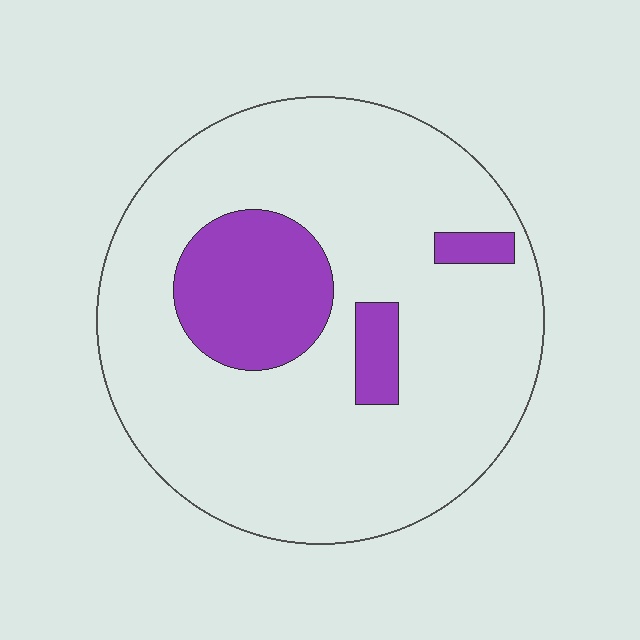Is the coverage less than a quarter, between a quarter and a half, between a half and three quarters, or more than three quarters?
Less than a quarter.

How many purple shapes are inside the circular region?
3.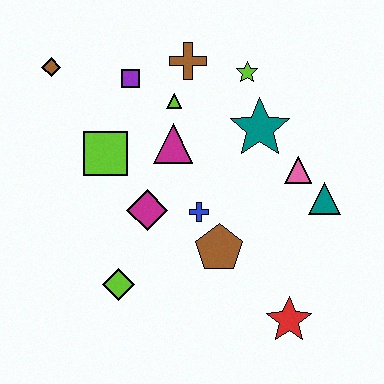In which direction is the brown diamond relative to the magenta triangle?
The brown diamond is to the left of the magenta triangle.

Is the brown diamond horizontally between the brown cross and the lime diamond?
No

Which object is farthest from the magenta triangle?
The red star is farthest from the magenta triangle.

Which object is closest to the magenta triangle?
The lime triangle is closest to the magenta triangle.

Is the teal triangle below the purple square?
Yes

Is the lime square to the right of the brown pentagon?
No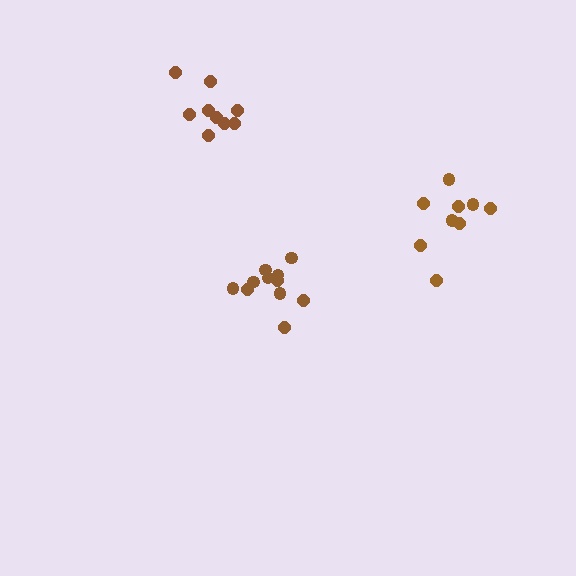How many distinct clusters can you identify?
There are 3 distinct clusters.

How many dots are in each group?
Group 1: 11 dots, Group 2: 9 dots, Group 3: 9 dots (29 total).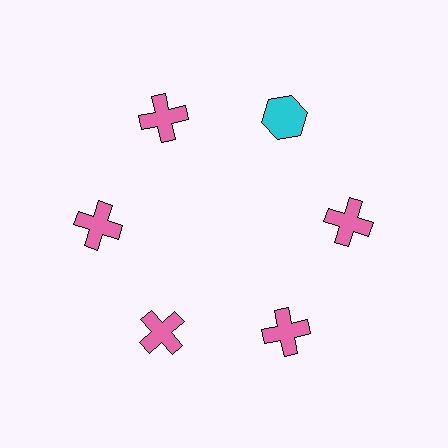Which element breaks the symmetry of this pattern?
The cyan hexagon at roughly the 1 o'clock position breaks the symmetry. All other shapes are pink crosses.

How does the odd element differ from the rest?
It differs in both color (cyan instead of pink) and shape (hexagon instead of cross).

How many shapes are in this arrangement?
There are 6 shapes arranged in a ring pattern.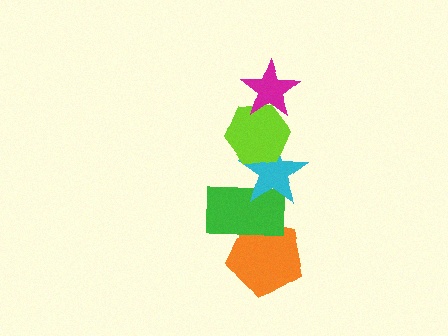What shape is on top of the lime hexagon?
The magenta star is on top of the lime hexagon.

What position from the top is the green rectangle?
The green rectangle is 4th from the top.